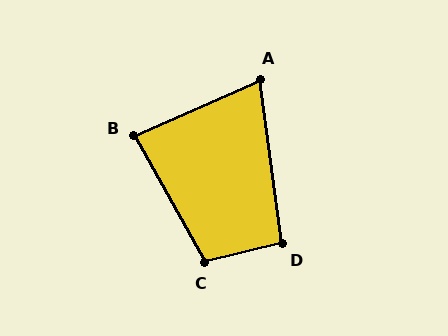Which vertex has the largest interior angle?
C, at approximately 106 degrees.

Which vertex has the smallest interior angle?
A, at approximately 74 degrees.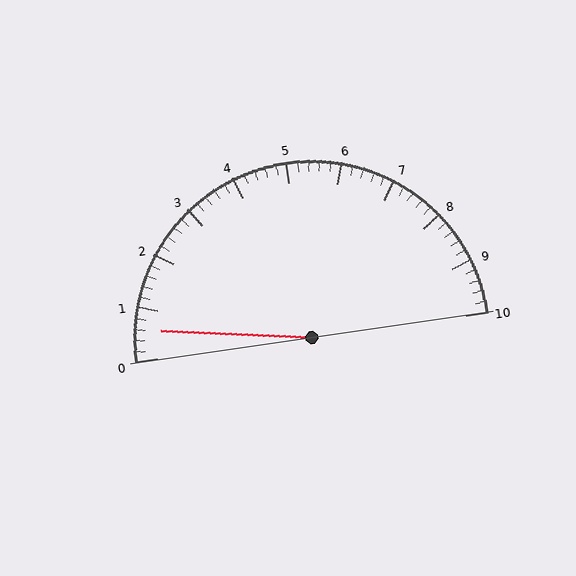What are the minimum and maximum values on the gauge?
The gauge ranges from 0 to 10.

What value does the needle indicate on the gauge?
The needle indicates approximately 0.6.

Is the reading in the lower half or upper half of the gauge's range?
The reading is in the lower half of the range (0 to 10).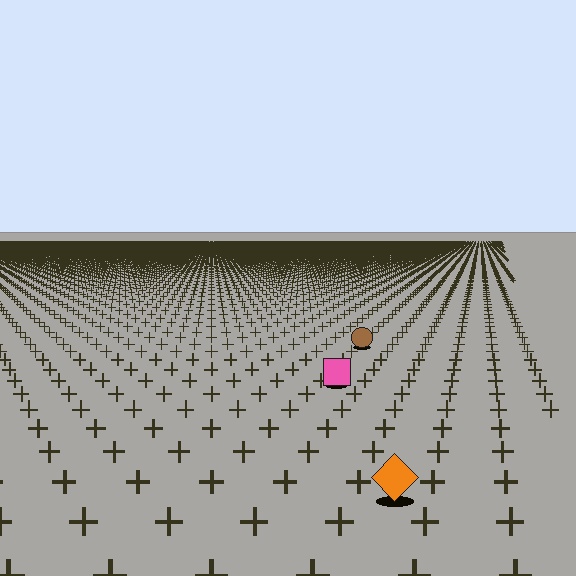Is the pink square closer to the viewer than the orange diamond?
No. The orange diamond is closer — you can tell from the texture gradient: the ground texture is coarser near it.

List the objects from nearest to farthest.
From nearest to farthest: the orange diamond, the pink square, the brown circle.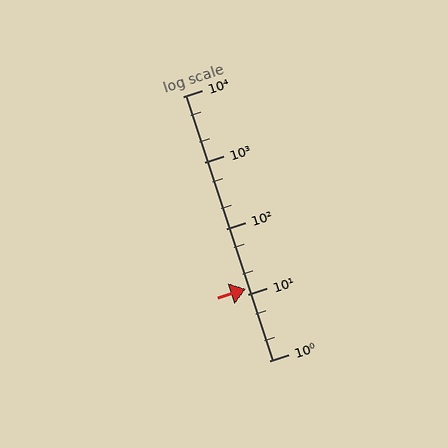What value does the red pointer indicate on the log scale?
The pointer indicates approximately 12.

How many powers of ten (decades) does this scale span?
The scale spans 4 decades, from 1 to 10000.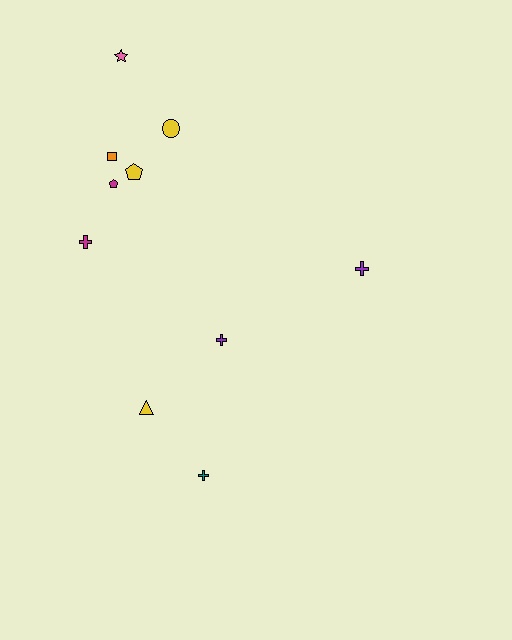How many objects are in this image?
There are 10 objects.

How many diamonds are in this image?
There are no diamonds.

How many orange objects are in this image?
There is 1 orange object.